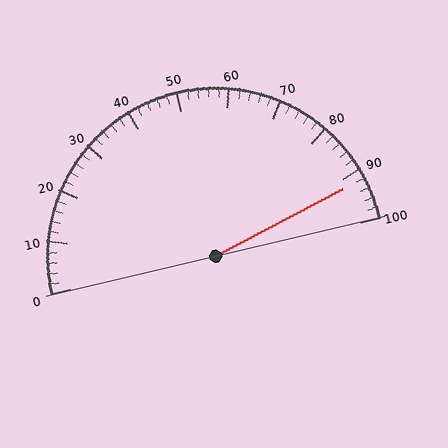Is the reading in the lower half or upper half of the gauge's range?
The reading is in the upper half of the range (0 to 100).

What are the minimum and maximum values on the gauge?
The gauge ranges from 0 to 100.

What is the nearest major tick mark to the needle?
The nearest major tick mark is 90.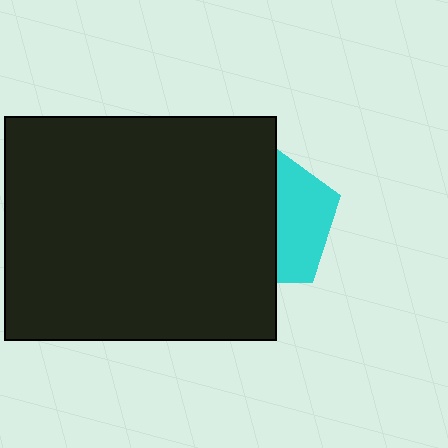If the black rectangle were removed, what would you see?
You would see the complete cyan pentagon.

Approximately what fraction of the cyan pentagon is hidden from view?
Roughly 60% of the cyan pentagon is hidden behind the black rectangle.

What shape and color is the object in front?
The object in front is a black rectangle.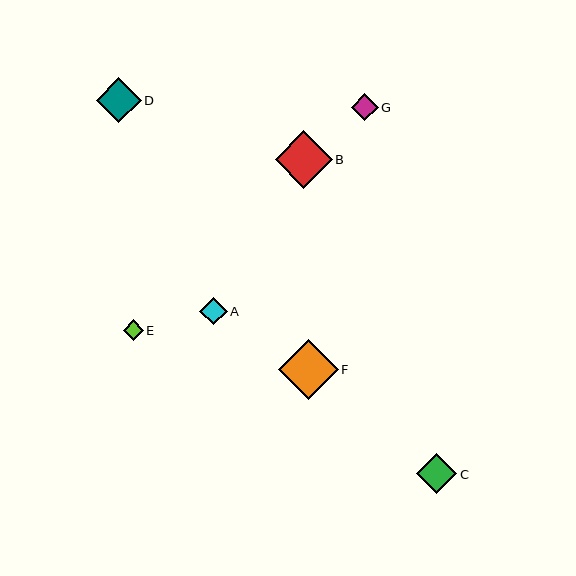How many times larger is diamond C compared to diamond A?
Diamond C is approximately 1.4 times the size of diamond A.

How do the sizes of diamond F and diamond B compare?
Diamond F and diamond B are approximately the same size.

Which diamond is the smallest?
Diamond E is the smallest with a size of approximately 20 pixels.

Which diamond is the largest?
Diamond F is the largest with a size of approximately 60 pixels.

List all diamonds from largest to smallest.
From largest to smallest: F, B, D, C, A, G, E.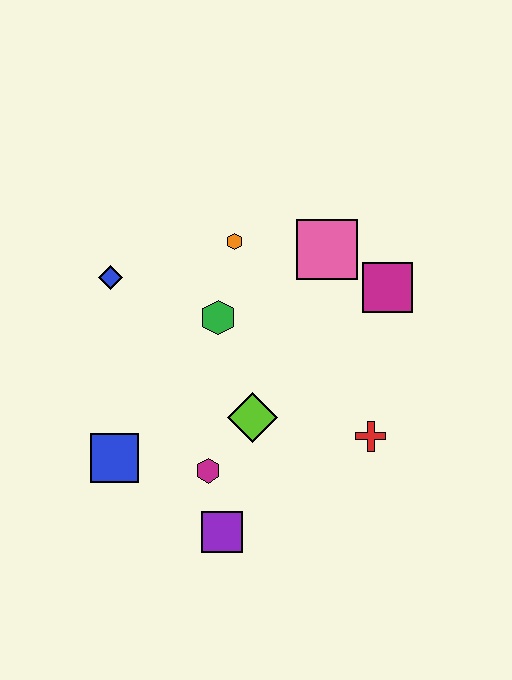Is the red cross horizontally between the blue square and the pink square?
No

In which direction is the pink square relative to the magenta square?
The pink square is to the left of the magenta square.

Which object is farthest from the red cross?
The blue diamond is farthest from the red cross.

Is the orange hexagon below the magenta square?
No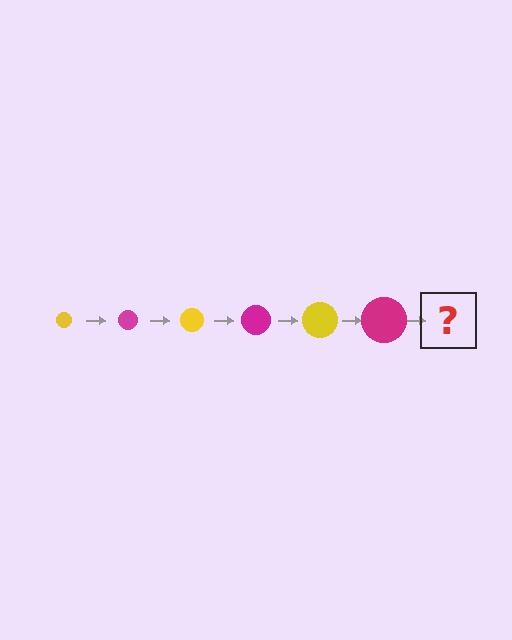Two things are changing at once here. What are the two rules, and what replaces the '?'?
The two rules are that the circle grows larger each step and the color cycles through yellow and magenta. The '?' should be a yellow circle, larger than the previous one.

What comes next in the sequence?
The next element should be a yellow circle, larger than the previous one.